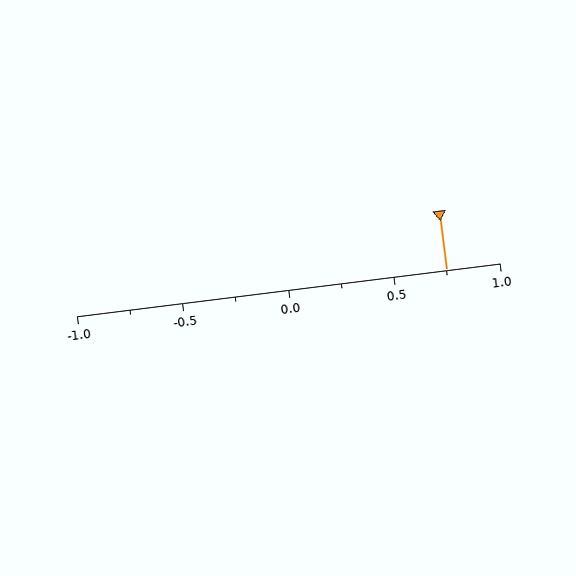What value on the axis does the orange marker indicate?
The marker indicates approximately 0.75.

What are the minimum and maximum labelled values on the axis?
The axis runs from -1.0 to 1.0.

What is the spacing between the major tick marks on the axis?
The major ticks are spaced 0.5 apart.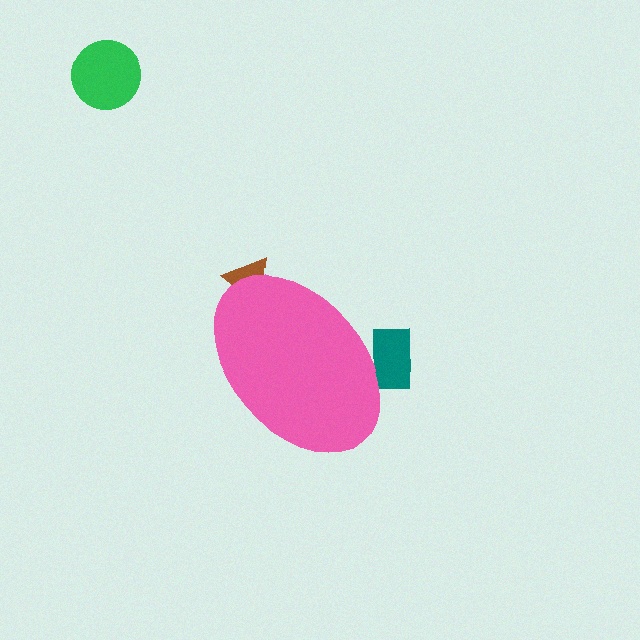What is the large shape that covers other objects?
A pink ellipse.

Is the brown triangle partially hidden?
Yes, the brown triangle is partially hidden behind the pink ellipse.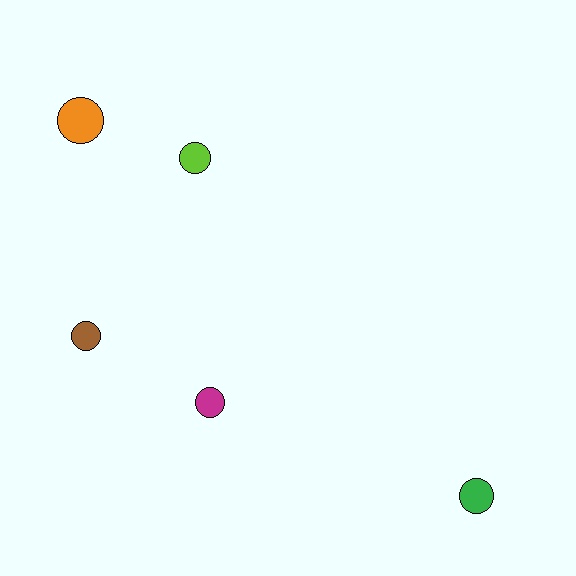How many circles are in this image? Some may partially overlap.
There are 5 circles.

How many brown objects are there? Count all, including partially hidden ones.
There is 1 brown object.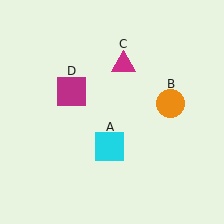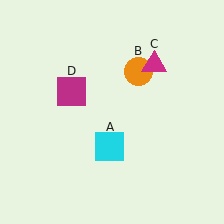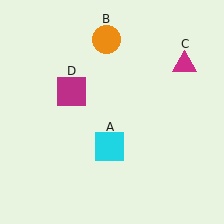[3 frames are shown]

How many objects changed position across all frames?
2 objects changed position: orange circle (object B), magenta triangle (object C).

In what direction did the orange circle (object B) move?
The orange circle (object B) moved up and to the left.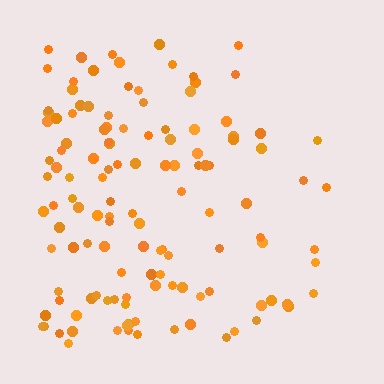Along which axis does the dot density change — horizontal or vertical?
Horizontal.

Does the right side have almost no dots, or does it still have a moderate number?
Still a moderate number, just noticeably fewer than the left.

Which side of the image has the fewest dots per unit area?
The right.